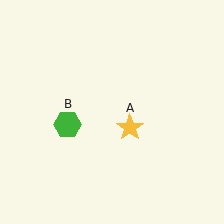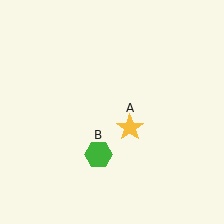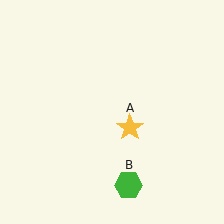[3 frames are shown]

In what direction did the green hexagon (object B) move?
The green hexagon (object B) moved down and to the right.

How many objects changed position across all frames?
1 object changed position: green hexagon (object B).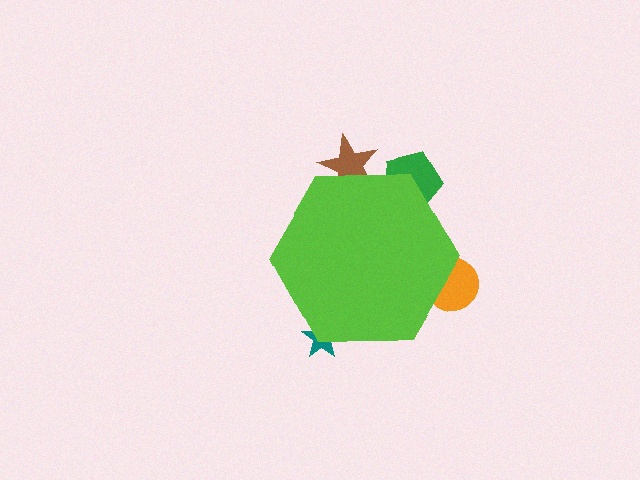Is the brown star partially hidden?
Yes, the brown star is partially hidden behind the lime hexagon.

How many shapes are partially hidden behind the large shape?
4 shapes are partially hidden.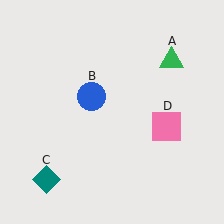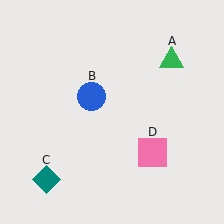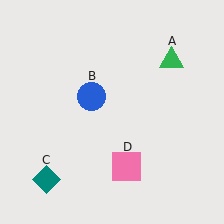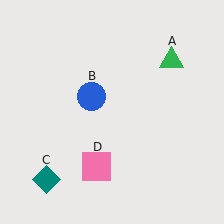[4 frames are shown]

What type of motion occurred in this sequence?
The pink square (object D) rotated clockwise around the center of the scene.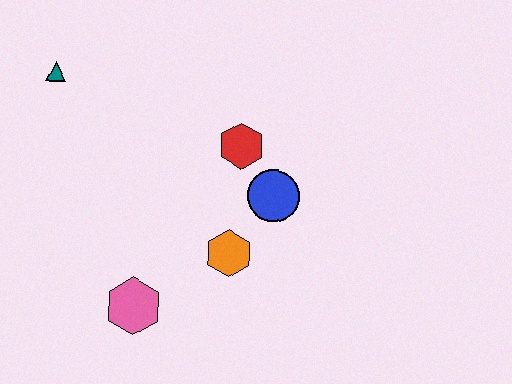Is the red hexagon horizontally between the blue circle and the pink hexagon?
Yes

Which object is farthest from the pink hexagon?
The teal triangle is farthest from the pink hexagon.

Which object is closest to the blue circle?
The red hexagon is closest to the blue circle.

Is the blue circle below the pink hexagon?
No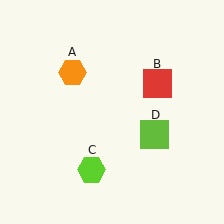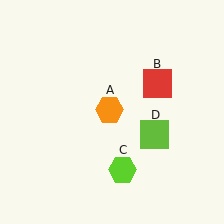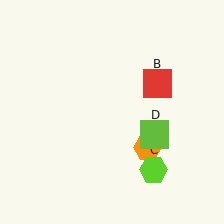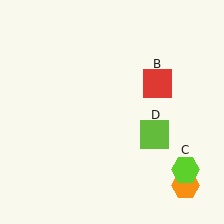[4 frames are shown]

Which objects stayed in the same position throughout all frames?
Red square (object B) and lime square (object D) remained stationary.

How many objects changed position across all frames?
2 objects changed position: orange hexagon (object A), lime hexagon (object C).